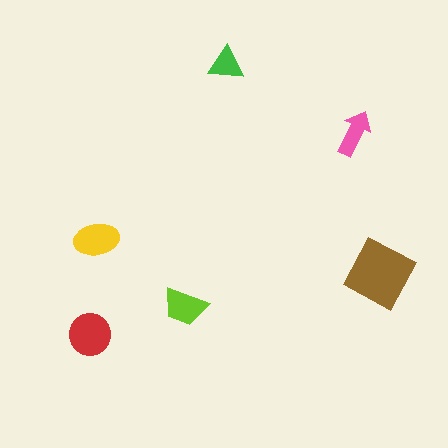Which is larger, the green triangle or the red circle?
The red circle.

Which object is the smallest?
The green triangle.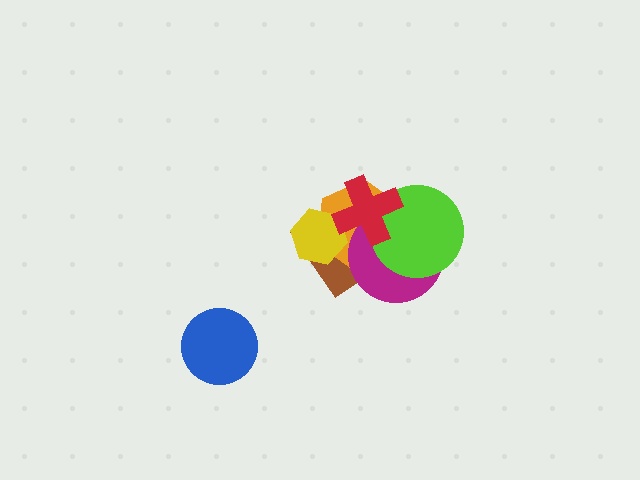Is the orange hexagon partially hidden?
Yes, it is partially covered by another shape.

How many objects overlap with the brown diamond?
5 objects overlap with the brown diamond.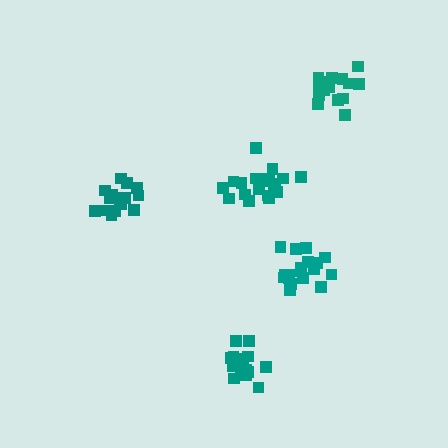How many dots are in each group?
Group 1: 18 dots, Group 2: 20 dots, Group 3: 21 dots, Group 4: 16 dots, Group 5: 16 dots (91 total).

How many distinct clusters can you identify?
There are 5 distinct clusters.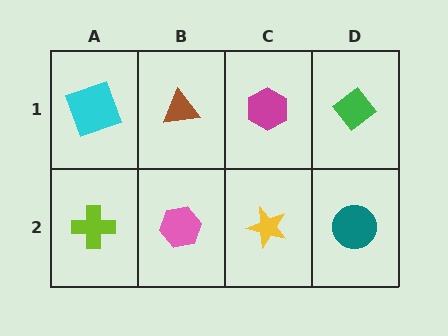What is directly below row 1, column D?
A teal circle.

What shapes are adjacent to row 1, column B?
A pink hexagon (row 2, column B), a cyan square (row 1, column A), a magenta hexagon (row 1, column C).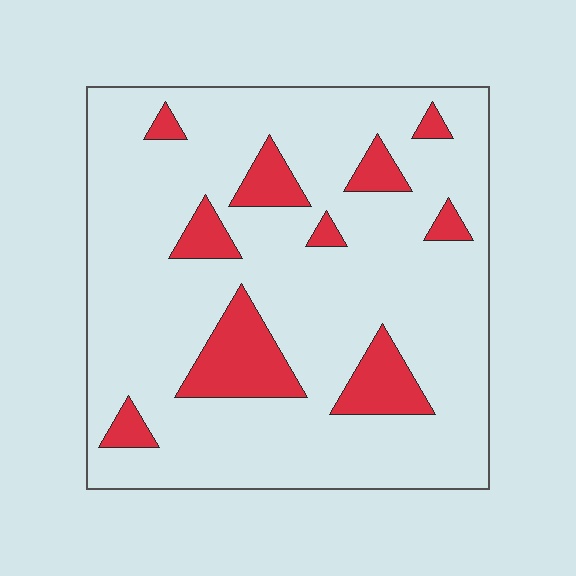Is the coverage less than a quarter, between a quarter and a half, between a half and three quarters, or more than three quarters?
Less than a quarter.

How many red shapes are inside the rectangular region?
10.